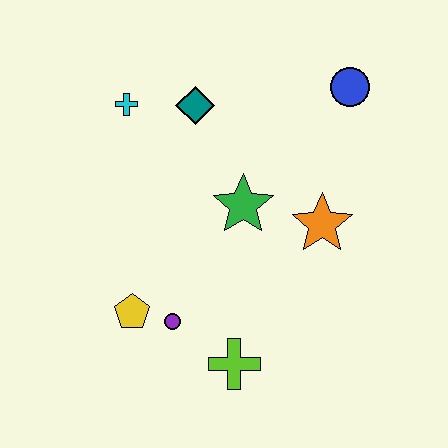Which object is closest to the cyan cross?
The teal diamond is closest to the cyan cross.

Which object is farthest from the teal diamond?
The lime cross is farthest from the teal diamond.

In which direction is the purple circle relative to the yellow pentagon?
The purple circle is to the right of the yellow pentagon.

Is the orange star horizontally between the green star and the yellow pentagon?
No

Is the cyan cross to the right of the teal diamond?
No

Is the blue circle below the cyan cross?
No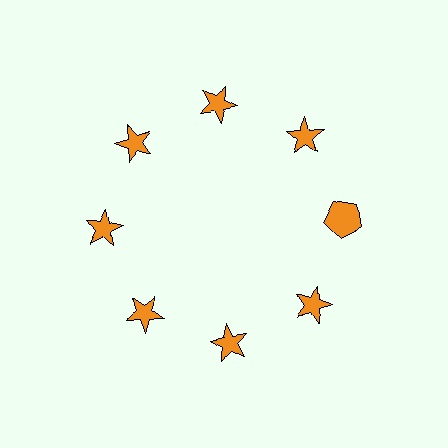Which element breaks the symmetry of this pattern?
The orange pentagon at roughly the 3 o'clock position breaks the symmetry. All other shapes are orange stars.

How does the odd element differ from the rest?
It has a different shape: pentagon instead of star.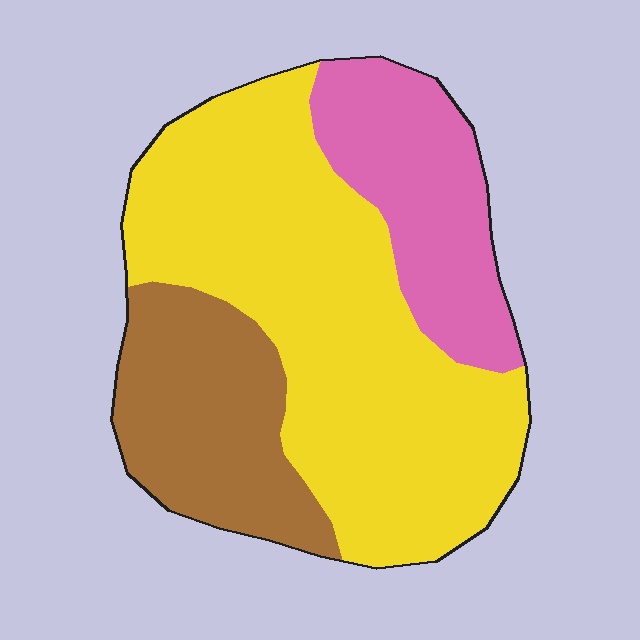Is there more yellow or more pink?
Yellow.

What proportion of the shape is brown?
Brown covers 23% of the shape.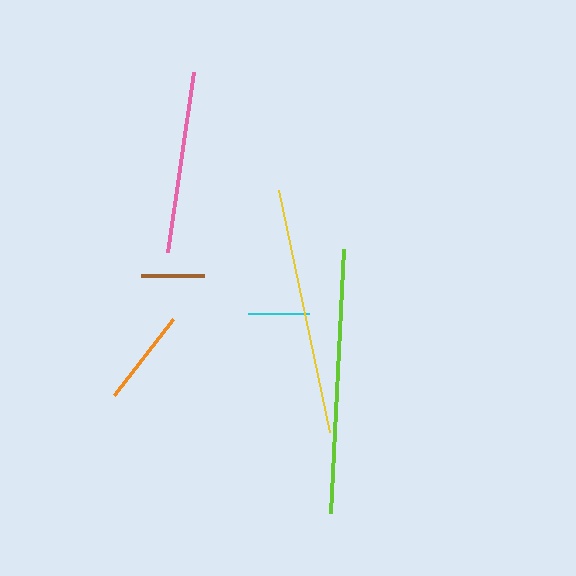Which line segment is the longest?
The lime line is the longest at approximately 264 pixels.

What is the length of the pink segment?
The pink segment is approximately 182 pixels long.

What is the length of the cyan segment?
The cyan segment is approximately 61 pixels long.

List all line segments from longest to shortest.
From longest to shortest: lime, yellow, pink, orange, brown, cyan.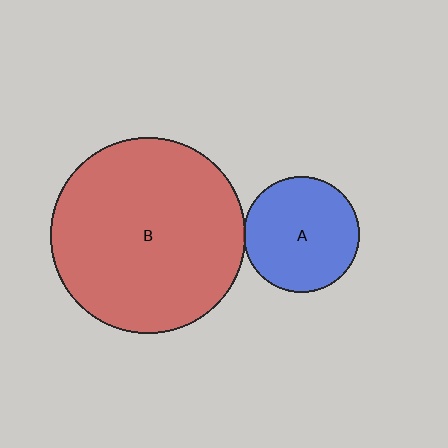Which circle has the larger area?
Circle B (red).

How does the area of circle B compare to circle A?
Approximately 2.8 times.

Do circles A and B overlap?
Yes.